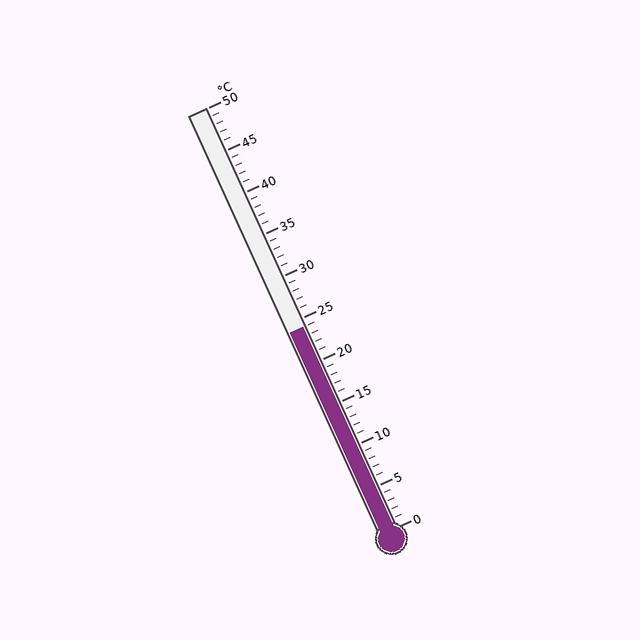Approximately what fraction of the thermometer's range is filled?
The thermometer is filled to approximately 50% of its range.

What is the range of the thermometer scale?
The thermometer scale ranges from 0°C to 50°C.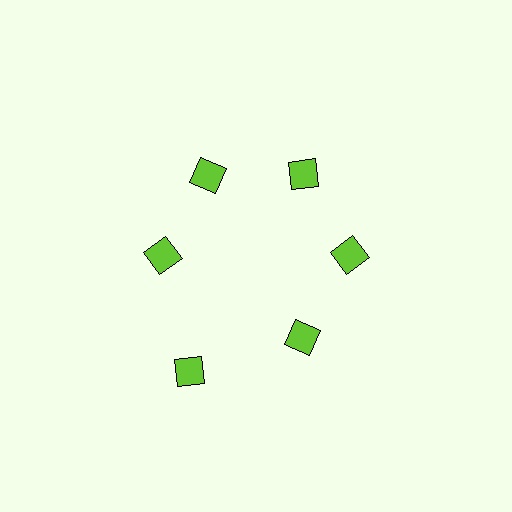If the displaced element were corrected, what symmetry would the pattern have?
It would have 6-fold rotational symmetry — the pattern would map onto itself every 60 degrees.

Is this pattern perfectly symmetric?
No. The 6 lime diamonds are arranged in a ring, but one element near the 7 o'clock position is pushed outward from the center, breaking the 6-fold rotational symmetry.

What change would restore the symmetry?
The symmetry would be restored by moving it inward, back onto the ring so that all 6 diamonds sit at equal angles and equal distance from the center.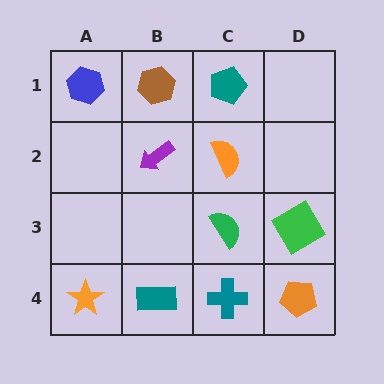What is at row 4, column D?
An orange pentagon.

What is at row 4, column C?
A teal cross.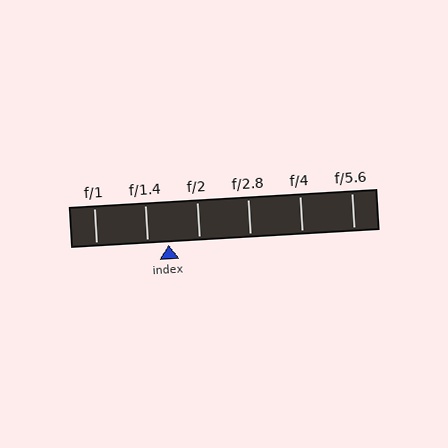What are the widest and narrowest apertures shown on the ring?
The widest aperture shown is f/1 and the narrowest is f/5.6.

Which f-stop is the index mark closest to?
The index mark is closest to f/1.4.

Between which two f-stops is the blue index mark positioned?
The index mark is between f/1.4 and f/2.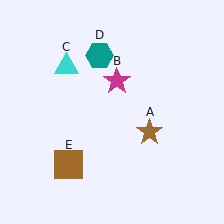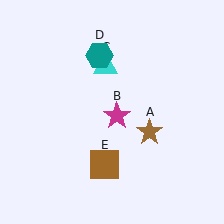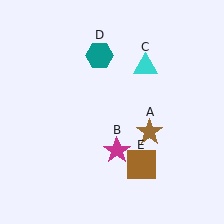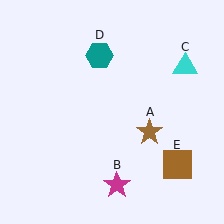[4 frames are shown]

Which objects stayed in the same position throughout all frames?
Brown star (object A) and teal hexagon (object D) remained stationary.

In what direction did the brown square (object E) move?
The brown square (object E) moved right.